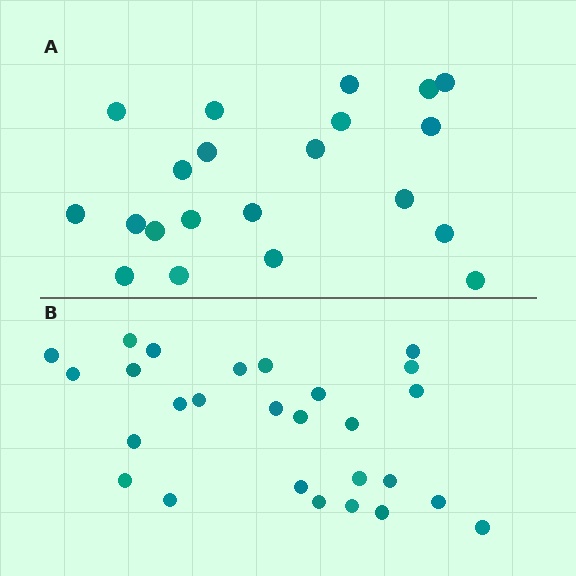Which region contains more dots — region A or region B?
Region B (the bottom region) has more dots.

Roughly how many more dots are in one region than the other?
Region B has about 6 more dots than region A.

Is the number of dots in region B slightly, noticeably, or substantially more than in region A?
Region B has noticeably more, but not dramatically so. The ratio is roughly 1.3 to 1.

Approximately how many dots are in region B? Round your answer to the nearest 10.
About 30 dots. (The exact count is 27, which rounds to 30.)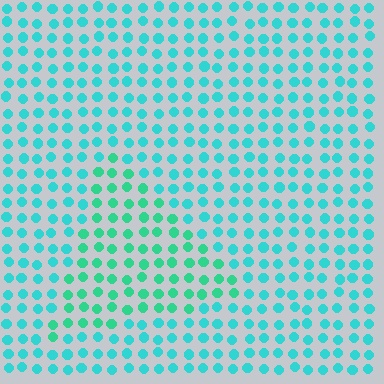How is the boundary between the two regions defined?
The boundary is defined purely by a slight shift in hue (about 25 degrees). Spacing, size, and orientation are identical on both sides.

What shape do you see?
I see a triangle.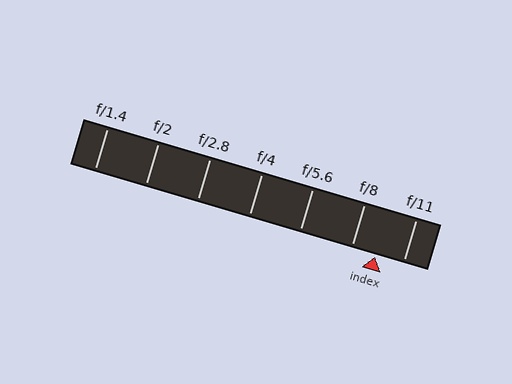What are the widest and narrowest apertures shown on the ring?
The widest aperture shown is f/1.4 and the narrowest is f/11.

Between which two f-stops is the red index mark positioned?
The index mark is between f/8 and f/11.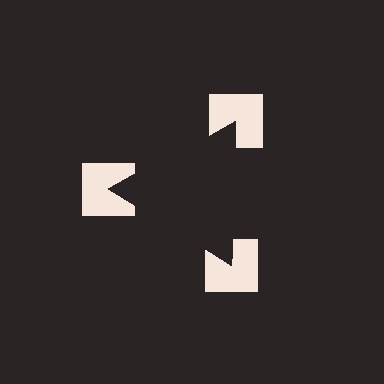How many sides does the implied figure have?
3 sides.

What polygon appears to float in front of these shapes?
An illusory triangle — its edges are inferred from the aligned wedge cuts in the notched squares, not physically drawn.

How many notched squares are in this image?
There are 3 — one at each vertex of the illusory triangle.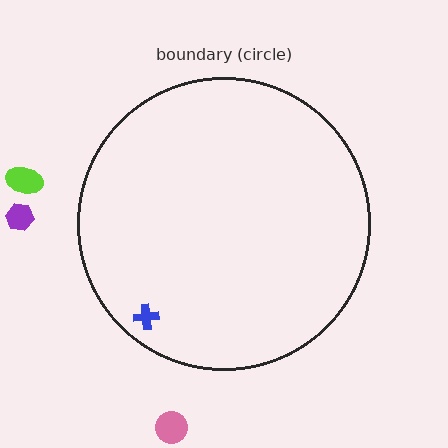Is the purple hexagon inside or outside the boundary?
Outside.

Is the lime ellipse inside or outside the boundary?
Outside.